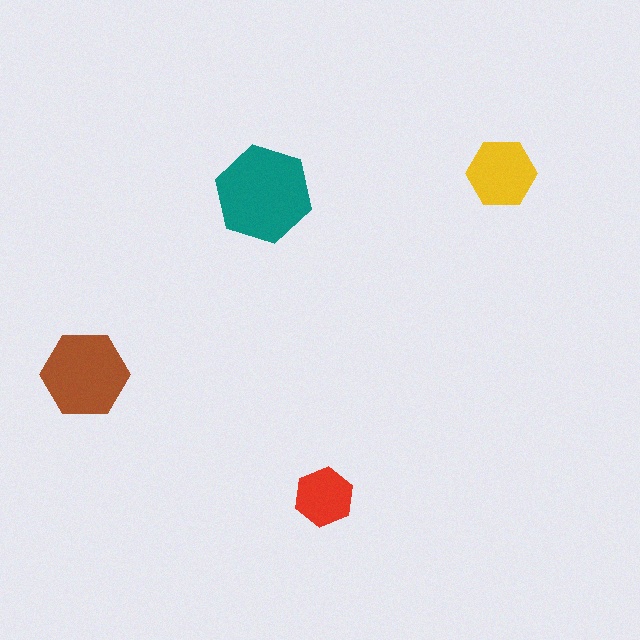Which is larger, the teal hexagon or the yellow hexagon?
The teal one.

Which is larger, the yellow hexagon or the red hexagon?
The yellow one.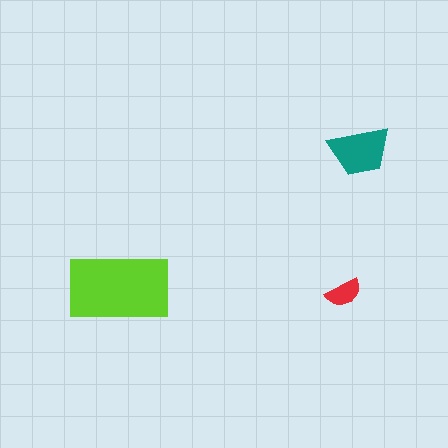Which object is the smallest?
The red semicircle.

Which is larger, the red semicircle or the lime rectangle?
The lime rectangle.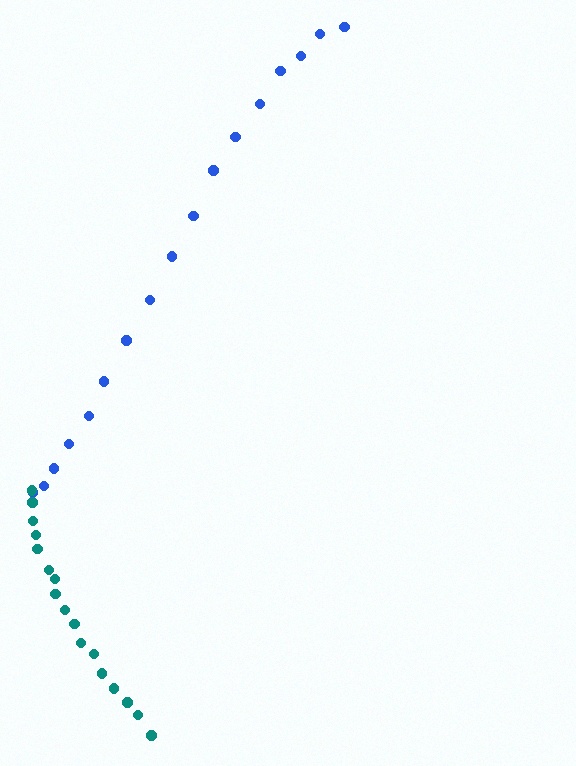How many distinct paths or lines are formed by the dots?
There are 2 distinct paths.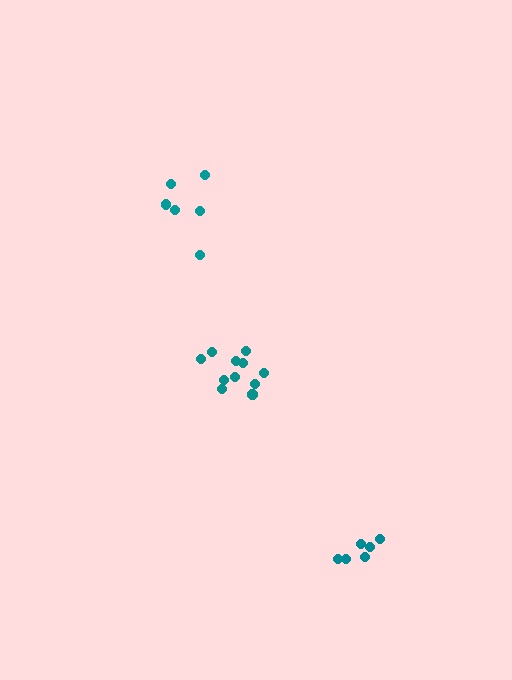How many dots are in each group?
Group 1: 6 dots, Group 2: 6 dots, Group 3: 11 dots (23 total).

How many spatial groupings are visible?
There are 3 spatial groupings.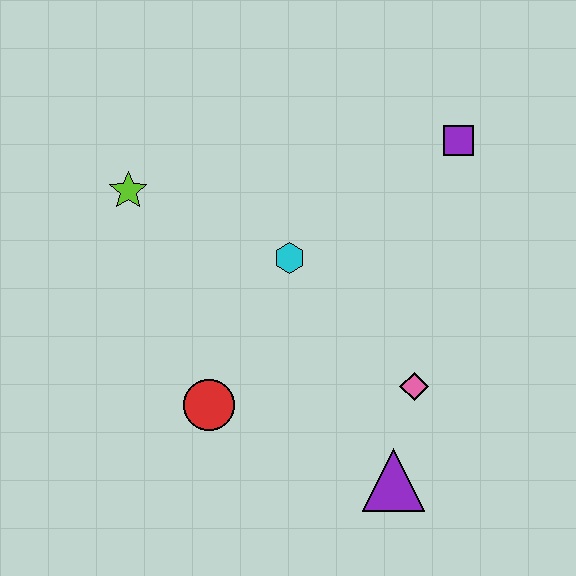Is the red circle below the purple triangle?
No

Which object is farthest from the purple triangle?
The lime star is farthest from the purple triangle.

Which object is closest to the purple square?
The cyan hexagon is closest to the purple square.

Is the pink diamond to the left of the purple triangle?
No